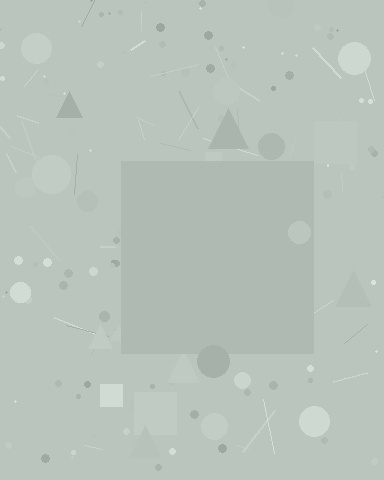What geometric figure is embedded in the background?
A square is embedded in the background.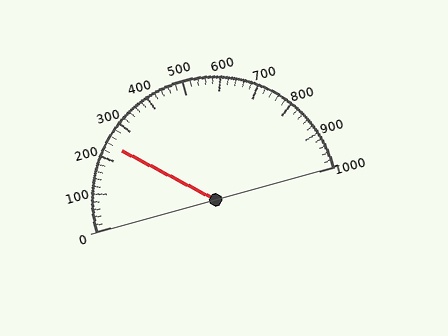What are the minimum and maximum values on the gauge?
The gauge ranges from 0 to 1000.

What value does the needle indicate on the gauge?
The needle indicates approximately 240.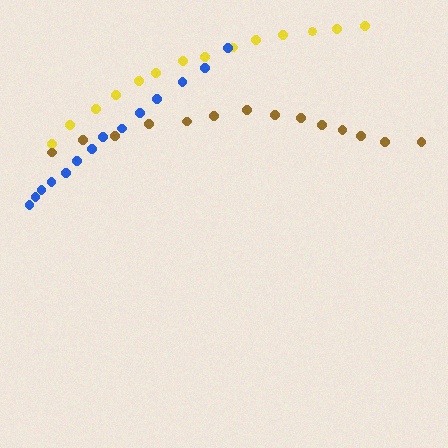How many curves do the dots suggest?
There are 3 distinct paths.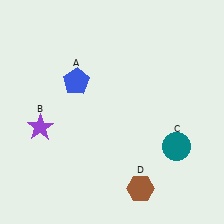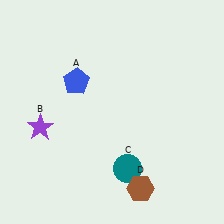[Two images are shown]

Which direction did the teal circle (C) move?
The teal circle (C) moved left.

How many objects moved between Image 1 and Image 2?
1 object moved between the two images.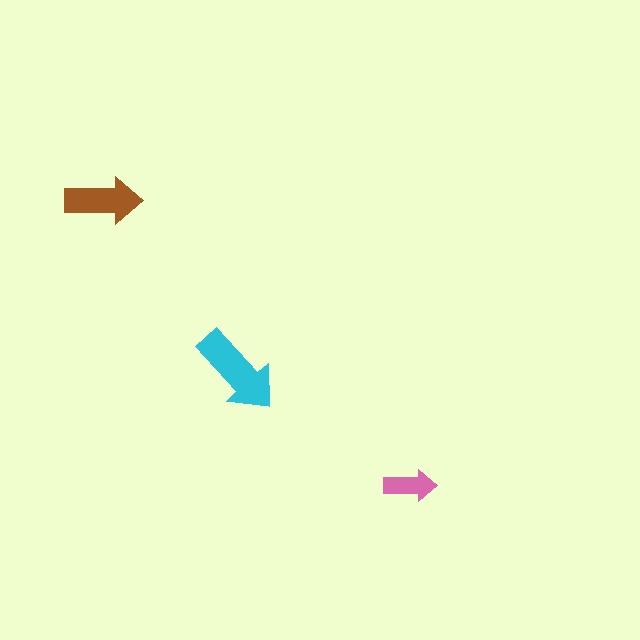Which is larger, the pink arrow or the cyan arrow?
The cyan one.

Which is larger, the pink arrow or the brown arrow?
The brown one.